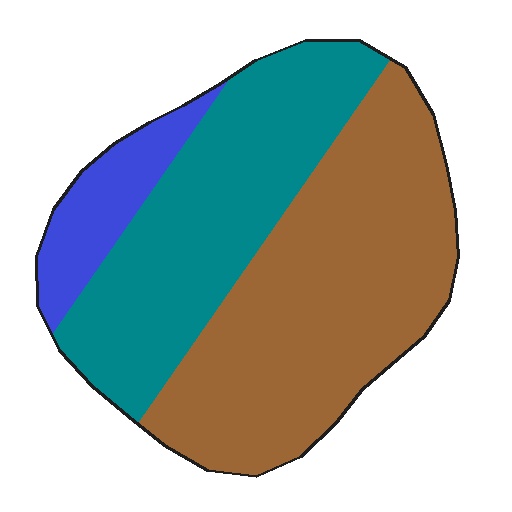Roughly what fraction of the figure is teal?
Teal takes up about three eighths (3/8) of the figure.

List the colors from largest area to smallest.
From largest to smallest: brown, teal, blue.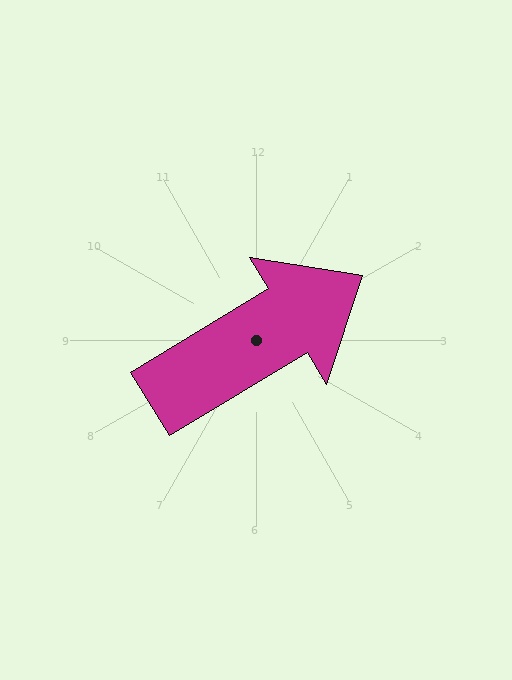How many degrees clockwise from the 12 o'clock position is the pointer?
Approximately 59 degrees.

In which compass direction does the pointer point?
Northeast.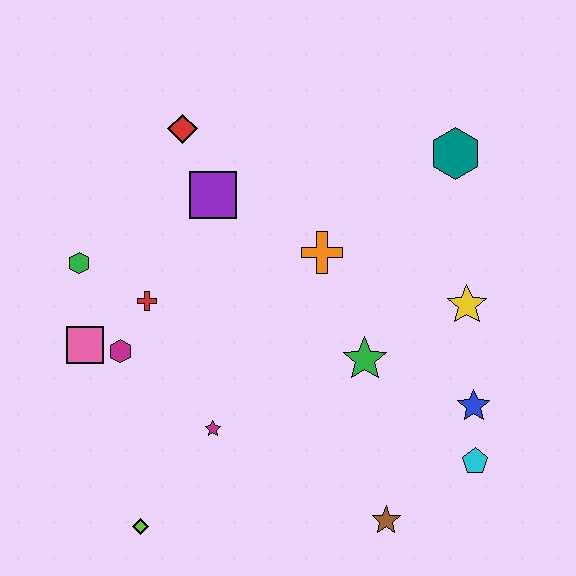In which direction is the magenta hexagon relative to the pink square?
The magenta hexagon is to the right of the pink square.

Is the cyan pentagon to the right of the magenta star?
Yes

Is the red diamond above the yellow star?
Yes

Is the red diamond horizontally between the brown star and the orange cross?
No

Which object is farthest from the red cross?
The cyan pentagon is farthest from the red cross.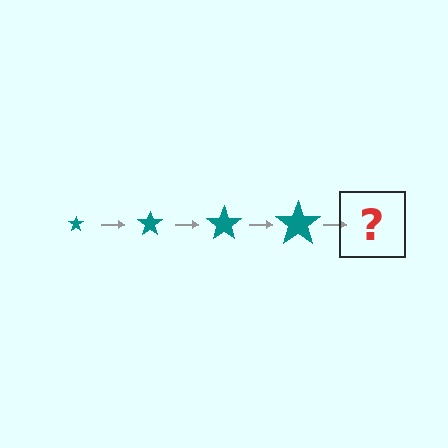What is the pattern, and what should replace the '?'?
The pattern is that the star gets progressively larger each step. The '?' should be a teal star, larger than the previous one.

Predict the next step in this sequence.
The next step is a teal star, larger than the previous one.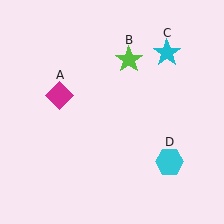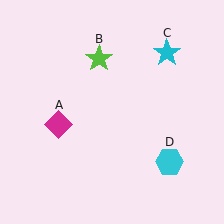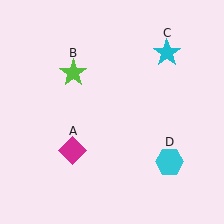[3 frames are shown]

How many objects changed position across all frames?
2 objects changed position: magenta diamond (object A), lime star (object B).